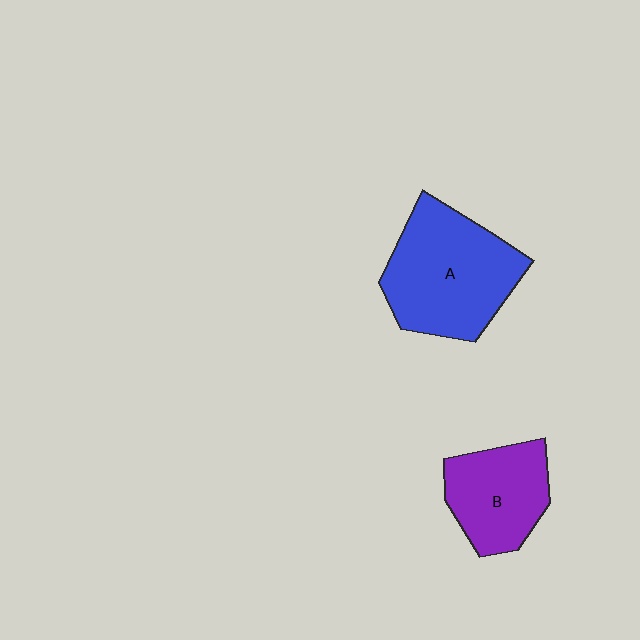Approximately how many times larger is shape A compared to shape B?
Approximately 1.5 times.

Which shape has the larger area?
Shape A (blue).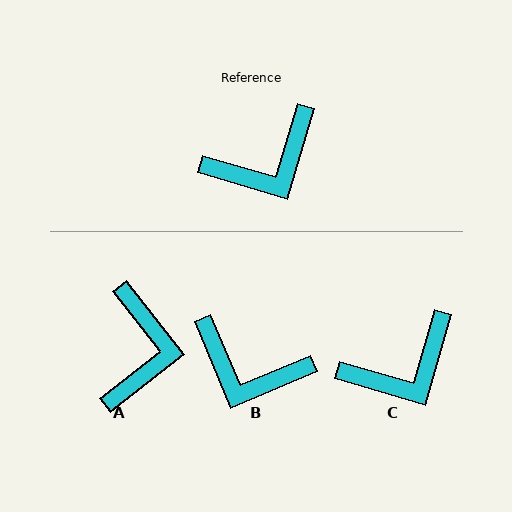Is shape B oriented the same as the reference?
No, it is off by about 51 degrees.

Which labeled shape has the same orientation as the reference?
C.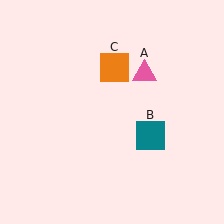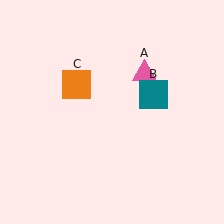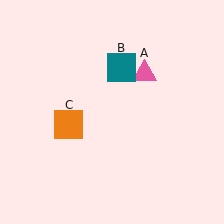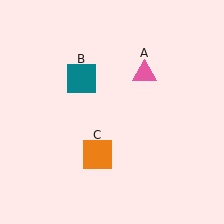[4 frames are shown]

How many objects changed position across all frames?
2 objects changed position: teal square (object B), orange square (object C).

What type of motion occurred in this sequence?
The teal square (object B), orange square (object C) rotated counterclockwise around the center of the scene.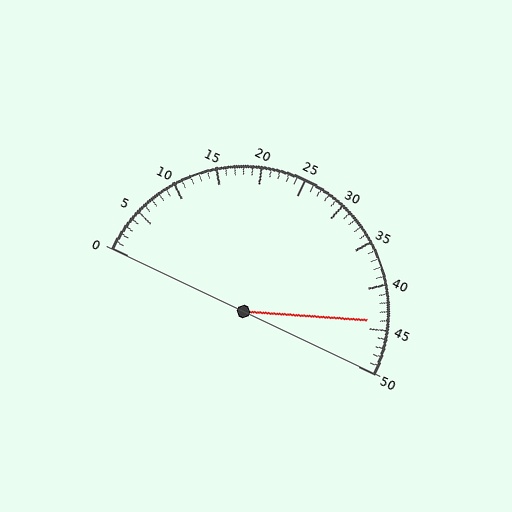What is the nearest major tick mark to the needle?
The nearest major tick mark is 45.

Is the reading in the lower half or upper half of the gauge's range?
The reading is in the upper half of the range (0 to 50).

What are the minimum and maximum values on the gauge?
The gauge ranges from 0 to 50.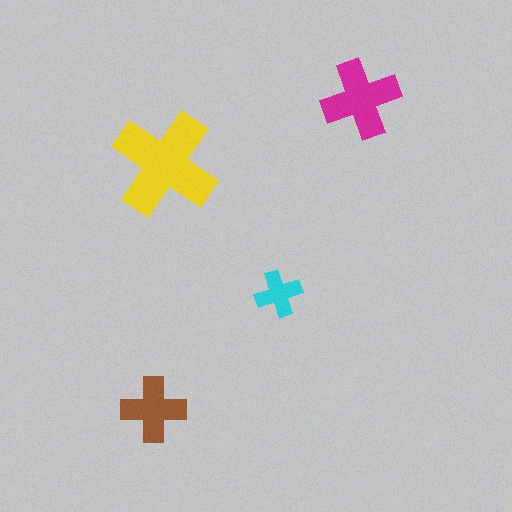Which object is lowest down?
The brown cross is bottommost.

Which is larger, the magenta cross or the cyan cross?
The magenta one.